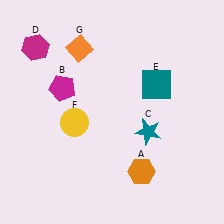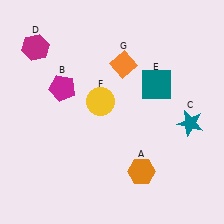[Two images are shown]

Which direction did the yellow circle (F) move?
The yellow circle (F) moved right.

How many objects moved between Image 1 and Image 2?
3 objects moved between the two images.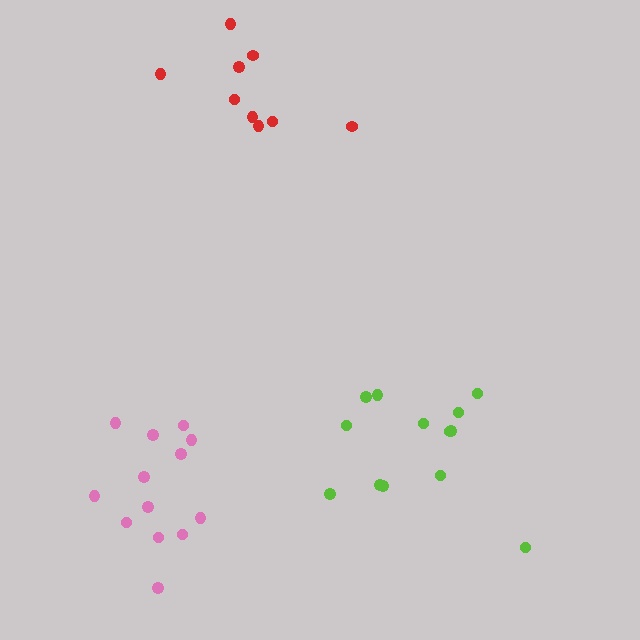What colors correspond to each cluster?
The clusters are colored: pink, red, lime.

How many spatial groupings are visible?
There are 3 spatial groupings.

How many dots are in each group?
Group 1: 13 dots, Group 2: 9 dots, Group 3: 13 dots (35 total).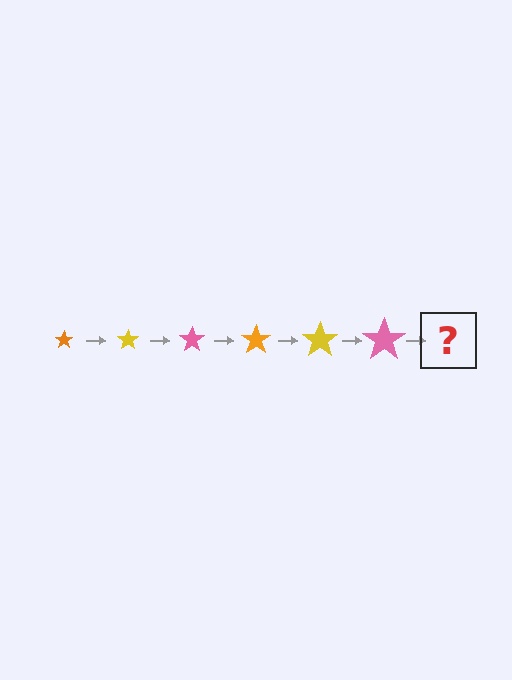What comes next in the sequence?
The next element should be an orange star, larger than the previous one.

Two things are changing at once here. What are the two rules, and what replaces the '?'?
The two rules are that the star grows larger each step and the color cycles through orange, yellow, and pink. The '?' should be an orange star, larger than the previous one.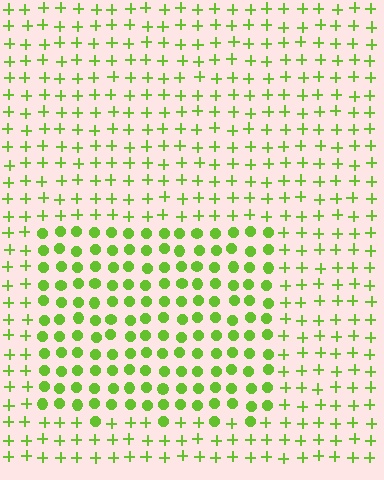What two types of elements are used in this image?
The image uses circles inside the rectangle region and plus signs outside it.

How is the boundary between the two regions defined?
The boundary is defined by a change in element shape: circles inside vs. plus signs outside. All elements share the same color and spacing.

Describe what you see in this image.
The image is filled with small lime elements arranged in a uniform grid. A rectangle-shaped region contains circles, while the surrounding area contains plus signs. The boundary is defined purely by the change in element shape.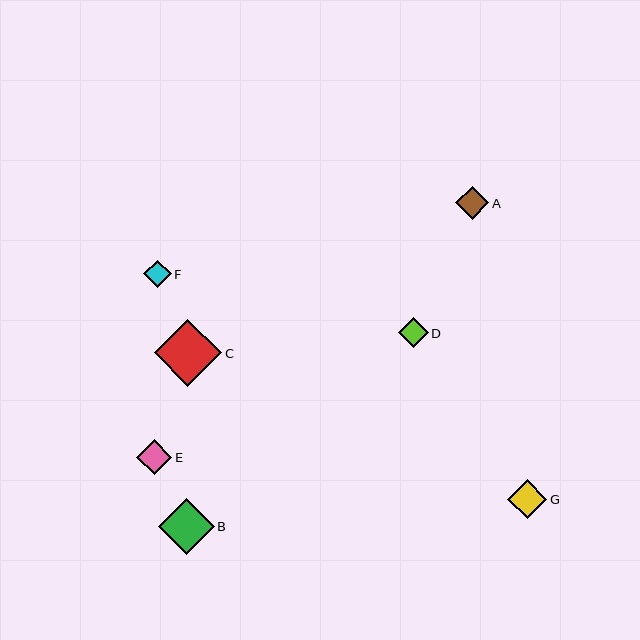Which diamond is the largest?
Diamond C is the largest with a size of approximately 67 pixels.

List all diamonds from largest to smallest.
From largest to smallest: C, B, G, E, A, D, F.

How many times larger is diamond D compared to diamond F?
Diamond D is approximately 1.1 times the size of diamond F.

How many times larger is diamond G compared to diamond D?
Diamond G is approximately 1.3 times the size of diamond D.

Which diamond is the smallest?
Diamond F is the smallest with a size of approximately 27 pixels.